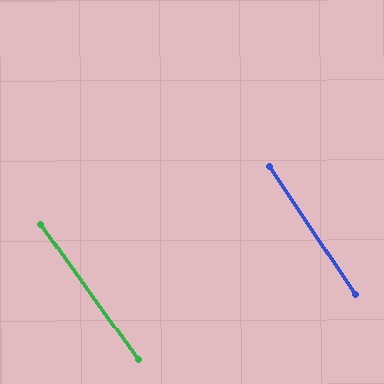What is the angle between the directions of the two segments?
Approximately 2 degrees.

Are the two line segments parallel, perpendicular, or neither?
Parallel — their directions differ by only 1.8°.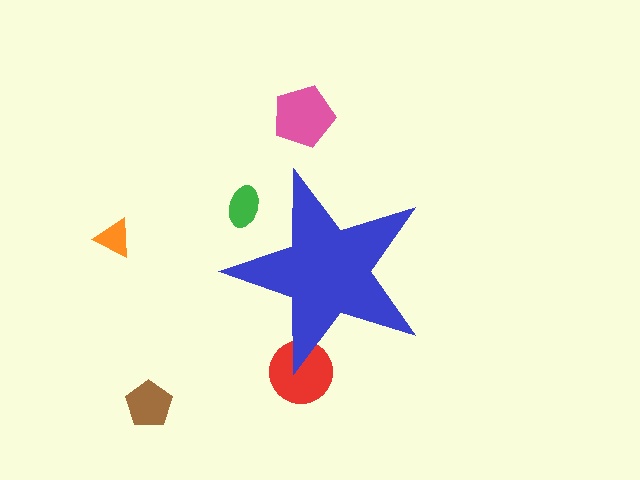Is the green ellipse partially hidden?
Yes, the green ellipse is partially hidden behind the blue star.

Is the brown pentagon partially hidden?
No, the brown pentagon is fully visible.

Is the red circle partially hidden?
Yes, the red circle is partially hidden behind the blue star.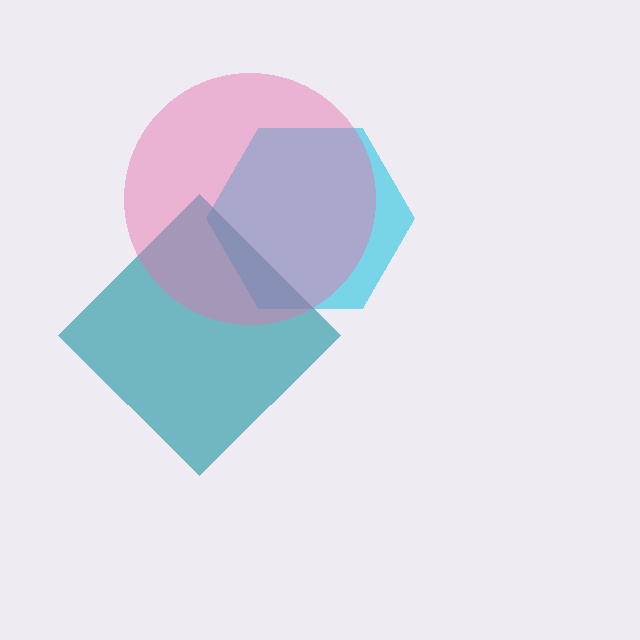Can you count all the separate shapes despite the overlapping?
Yes, there are 3 separate shapes.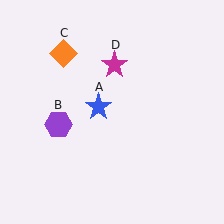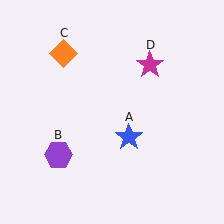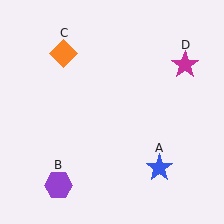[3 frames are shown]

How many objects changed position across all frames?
3 objects changed position: blue star (object A), purple hexagon (object B), magenta star (object D).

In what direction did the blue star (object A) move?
The blue star (object A) moved down and to the right.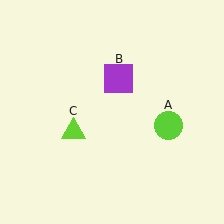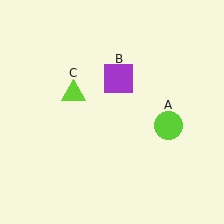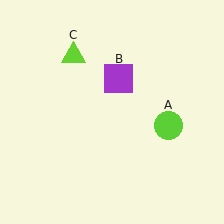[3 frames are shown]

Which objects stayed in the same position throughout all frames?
Lime circle (object A) and purple square (object B) remained stationary.